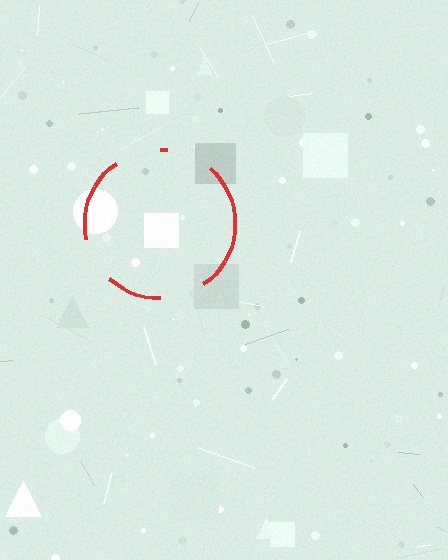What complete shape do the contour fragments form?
The contour fragments form a circle.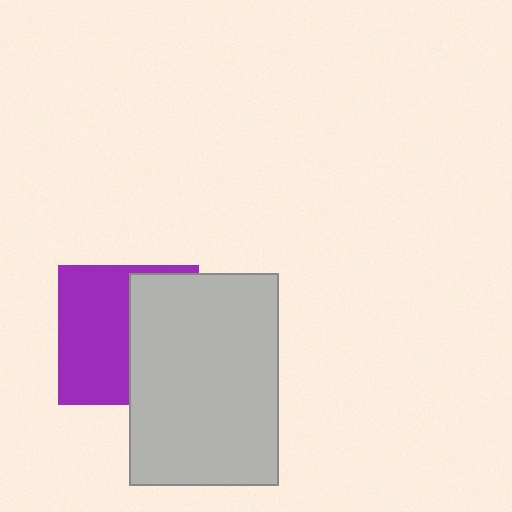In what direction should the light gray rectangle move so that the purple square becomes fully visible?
The light gray rectangle should move right. That is the shortest direction to clear the overlap and leave the purple square fully visible.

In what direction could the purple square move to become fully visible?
The purple square could move left. That would shift it out from behind the light gray rectangle entirely.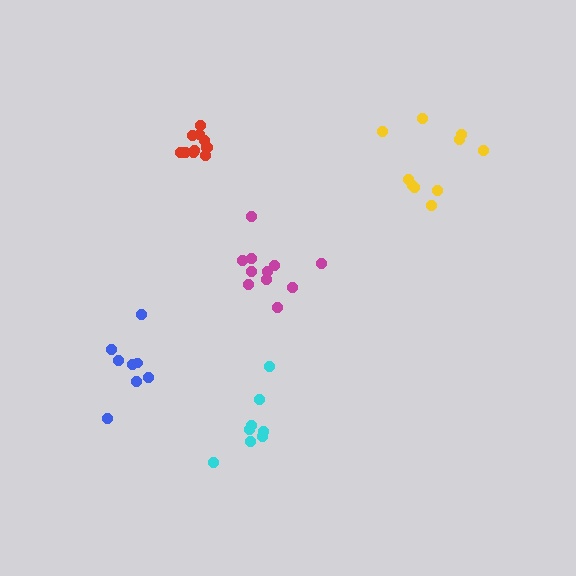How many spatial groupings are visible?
There are 5 spatial groupings.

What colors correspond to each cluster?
The clusters are colored: cyan, yellow, blue, red, magenta.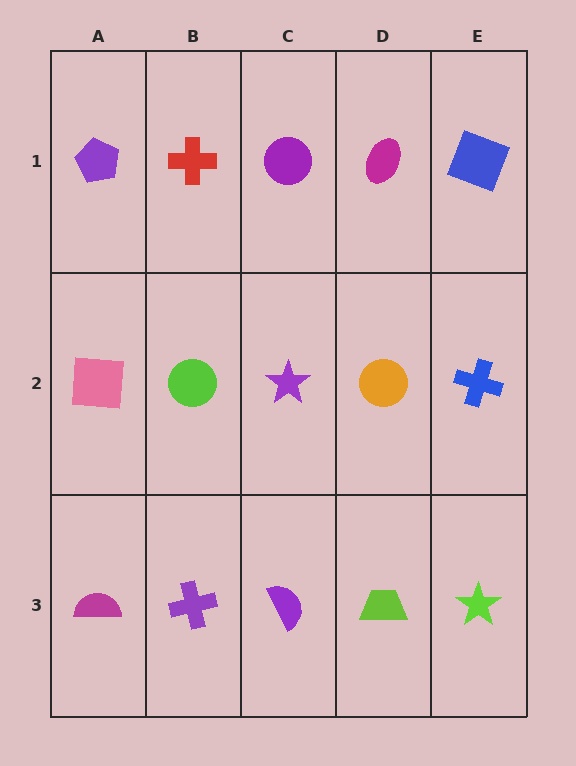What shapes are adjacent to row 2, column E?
A blue square (row 1, column E), a lime star (row 3, column E), an orange circle (row 2, column D).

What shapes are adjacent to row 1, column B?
A lime circle (row 2, column B), a purple pentagon (row 1, column A), a purple circle (row 1, column C).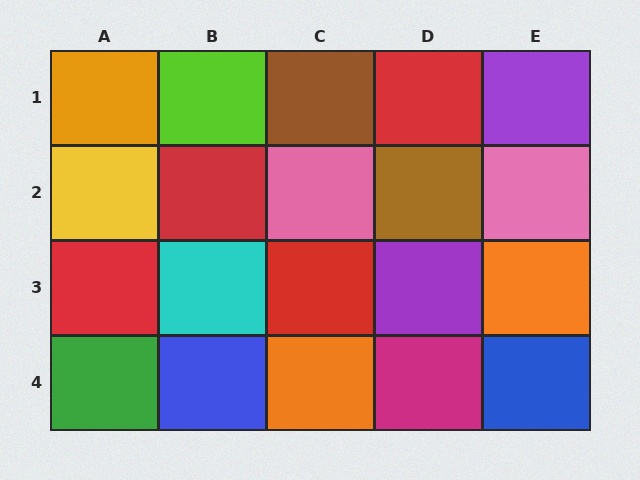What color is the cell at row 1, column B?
Lime.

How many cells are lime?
1 cell is lime.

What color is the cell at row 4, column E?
Blue.